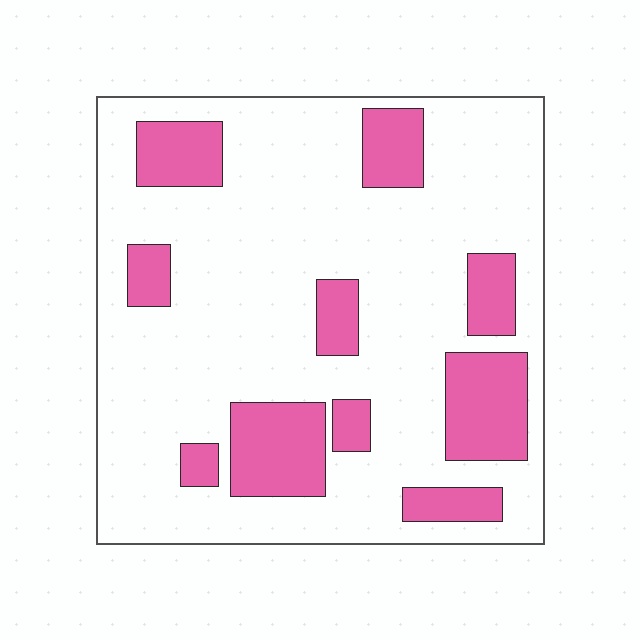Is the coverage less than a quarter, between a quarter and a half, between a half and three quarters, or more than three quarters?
Less than a quarter.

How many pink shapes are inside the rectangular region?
10.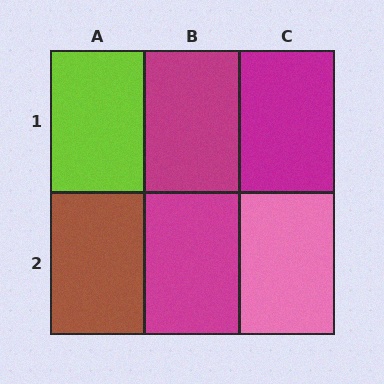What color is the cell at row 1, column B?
Magenta.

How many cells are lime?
1 cell is lime.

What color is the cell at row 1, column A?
Lime.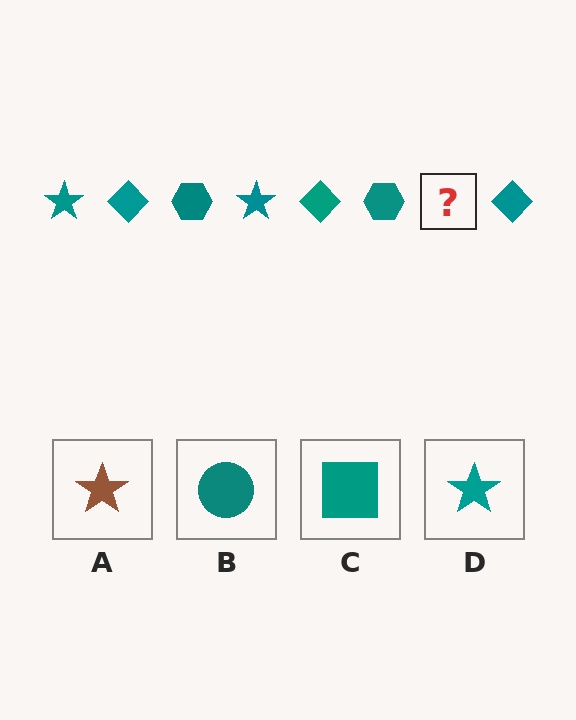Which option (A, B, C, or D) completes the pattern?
D.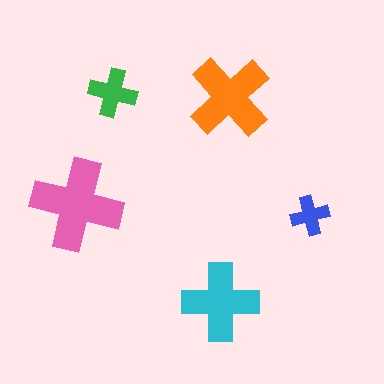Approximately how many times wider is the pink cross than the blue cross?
About 2.5 times wider.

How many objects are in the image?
There are 5 objects in the image.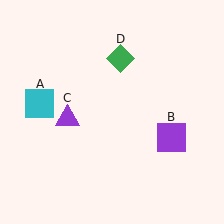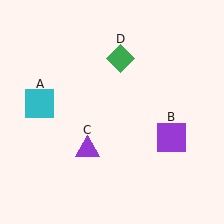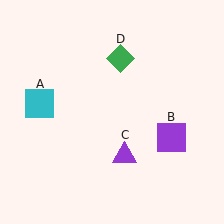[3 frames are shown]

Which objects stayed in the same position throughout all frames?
Cyan square (object A) and purple square (object B) and green diamond (object D) remained stationary.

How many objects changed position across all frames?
1 object changed position: purple triangle (object C).